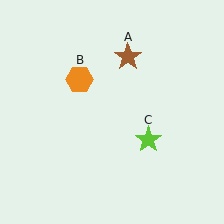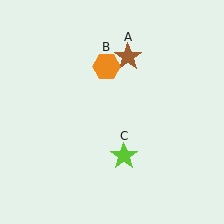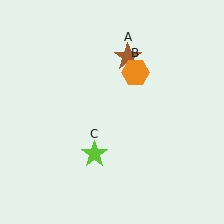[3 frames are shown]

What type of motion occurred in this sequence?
The orange hexagon (object B), lime star (object C) rotated clockwise around the center of the scene.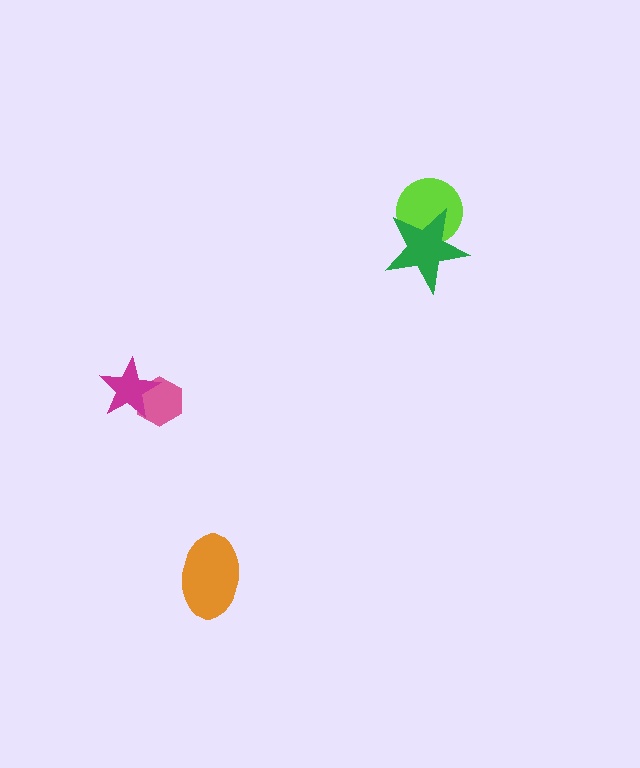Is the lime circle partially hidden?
Yes, it is partially covered by another shape.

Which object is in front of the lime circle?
The green star is in front of the lime circle.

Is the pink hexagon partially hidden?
Yes, it is partially covered by another shape.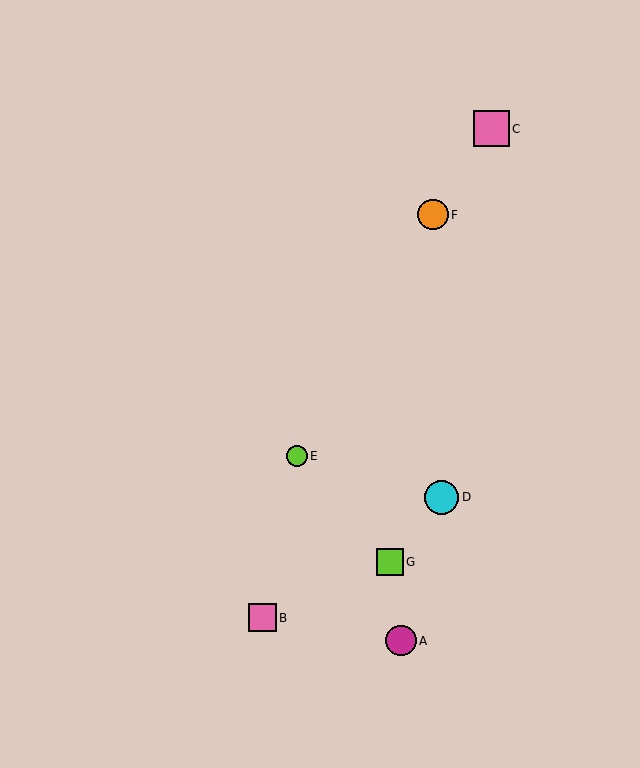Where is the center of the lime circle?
The center of the lime circle is at (297, 456).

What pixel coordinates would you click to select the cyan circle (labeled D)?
Click at (442, 497) to select the cyan circle D.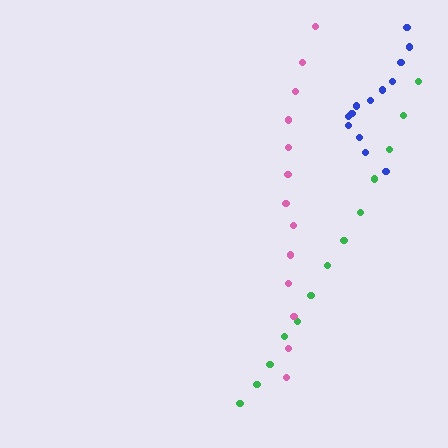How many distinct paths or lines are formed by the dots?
There are 3 distinct paths.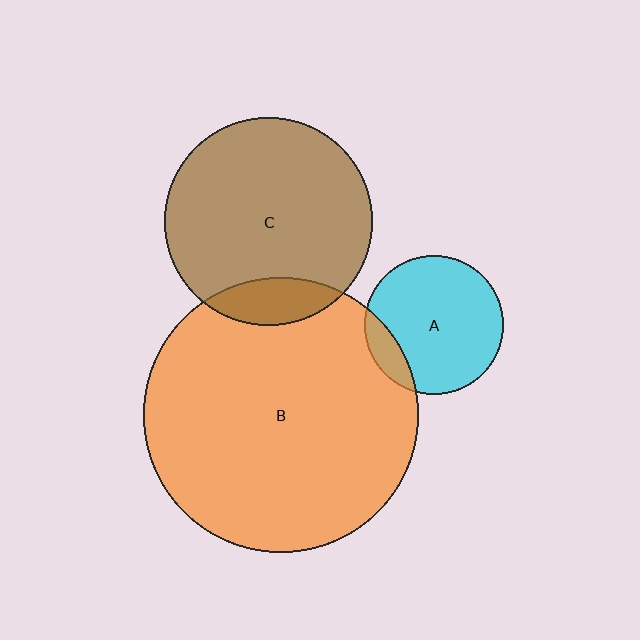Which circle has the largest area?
Circle B (orange).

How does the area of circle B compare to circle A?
Approximately 4.0 times.